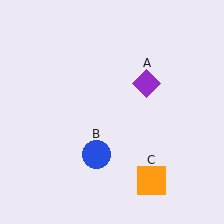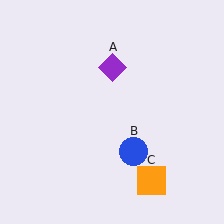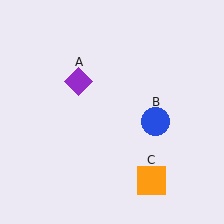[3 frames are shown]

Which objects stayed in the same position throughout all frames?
Orange square (object C) remained stationary.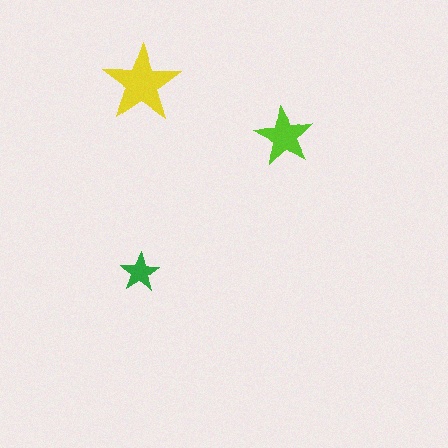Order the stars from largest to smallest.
the yellow one, the lime one, the green one.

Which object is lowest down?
The green star is bottommost.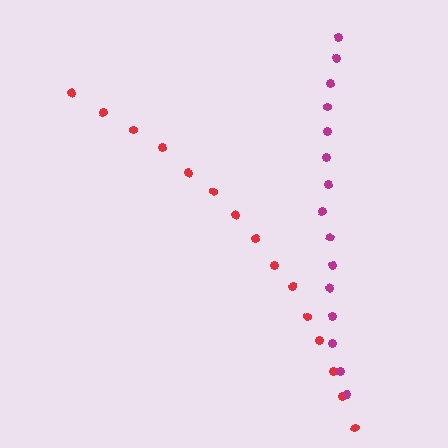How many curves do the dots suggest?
There are 2 distinct paths.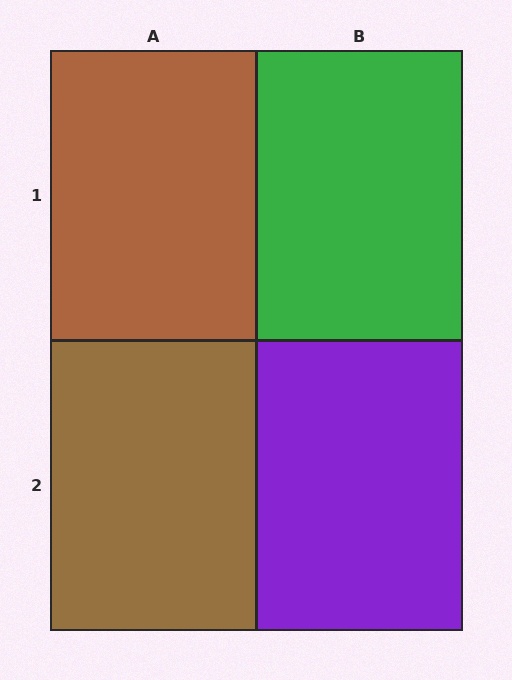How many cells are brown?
2 cells are brown.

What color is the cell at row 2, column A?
Brown.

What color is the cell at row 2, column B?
Purple.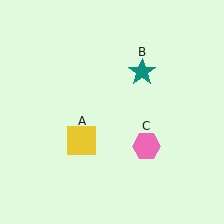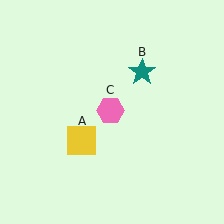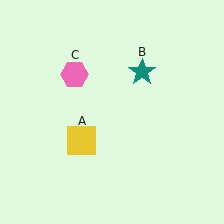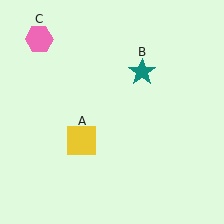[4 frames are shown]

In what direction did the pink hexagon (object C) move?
The pink hexagon (object C) moved up and to the left.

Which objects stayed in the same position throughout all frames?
Yellow square (object A) and teal star (object B) remained stationary.